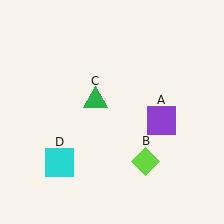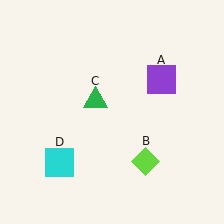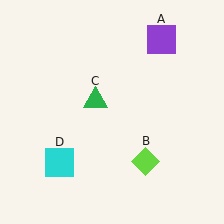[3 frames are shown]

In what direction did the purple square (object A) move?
The purple square (object A) moved up.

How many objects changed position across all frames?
1 object changed position: purple square (object A).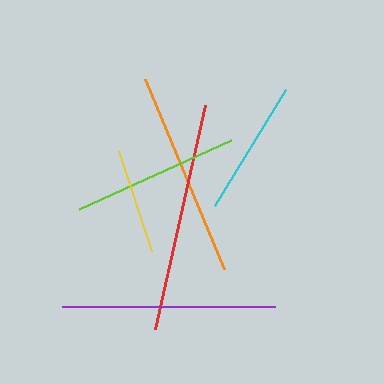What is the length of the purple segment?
The purple segment is approximately 213 pixels long.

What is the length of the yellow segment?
The yellow segment is approximately 105 pixels long.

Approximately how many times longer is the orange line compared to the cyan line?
The orange line is approximately 1.5 times the length of the cyan line.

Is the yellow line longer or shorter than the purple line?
The purple line is longer than the yellow line.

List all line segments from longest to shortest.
From longest to shortest: red, purple, orange, lime, cyan, yellow.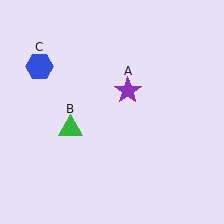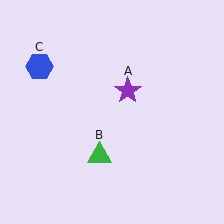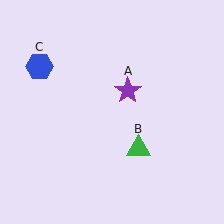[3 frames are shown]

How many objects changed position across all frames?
1 object changed position: green triangle (object B).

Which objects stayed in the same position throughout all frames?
Purple star (object A) and blue hexagon (object C) remained stationary.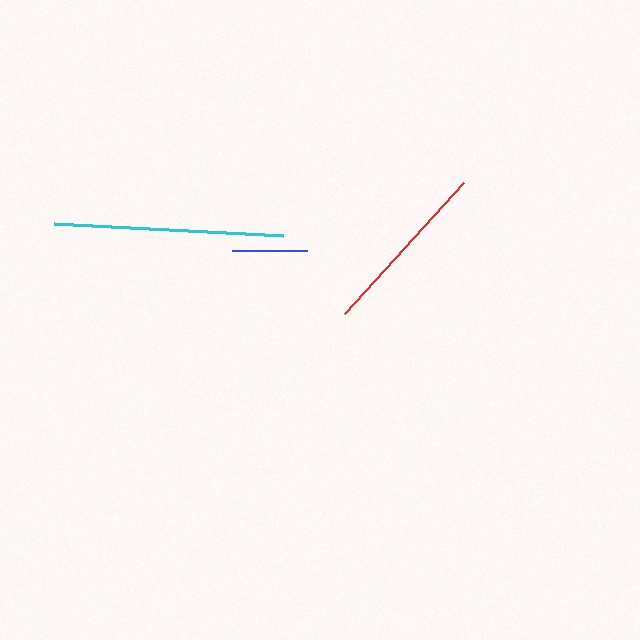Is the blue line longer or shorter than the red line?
The red line is longer than the blue line.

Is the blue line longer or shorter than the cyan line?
The cyan line is longer than the blue line.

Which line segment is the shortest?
The blue line is the shortest at approximately 75 pixels.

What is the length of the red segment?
The red segment is approximately 177 pixels long.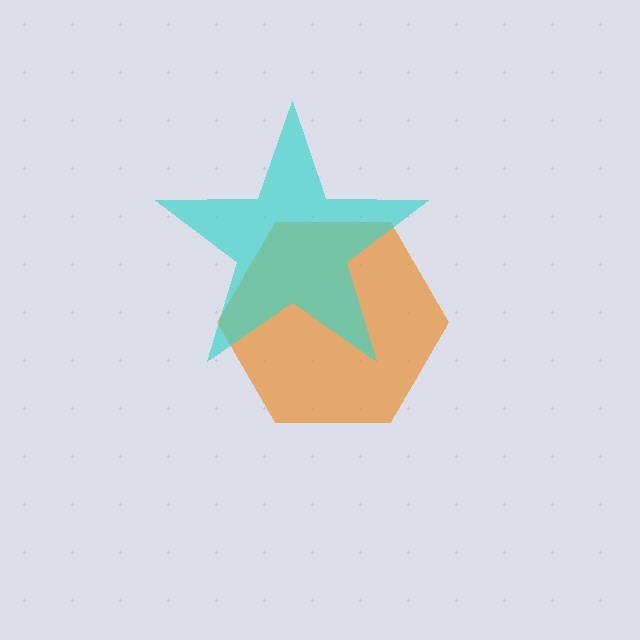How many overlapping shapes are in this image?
There are 2 overlapping shapes in the image.